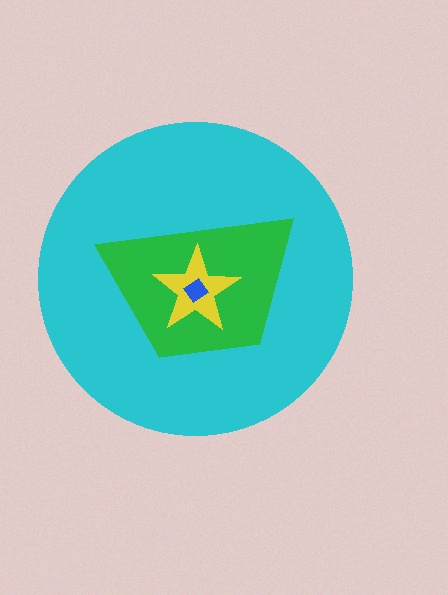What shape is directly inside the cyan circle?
The green trapezoid.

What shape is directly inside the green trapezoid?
The yellow star.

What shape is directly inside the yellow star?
The blue diamond.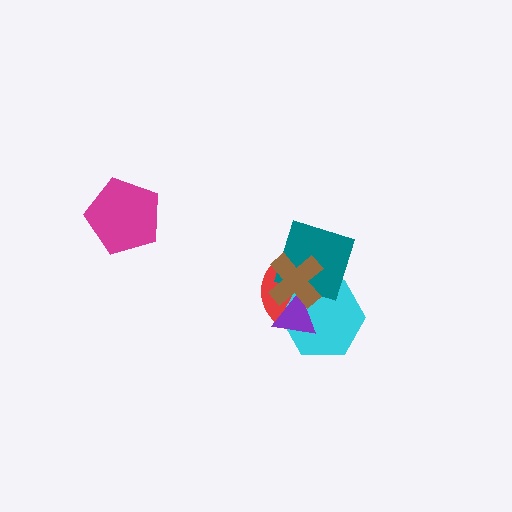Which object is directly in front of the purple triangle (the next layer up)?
The teal diamond is directly in front of the purple triangle.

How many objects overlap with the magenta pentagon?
0 objects overlap with the magenta pentagon.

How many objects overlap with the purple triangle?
4 objects overlap with the purple triangle.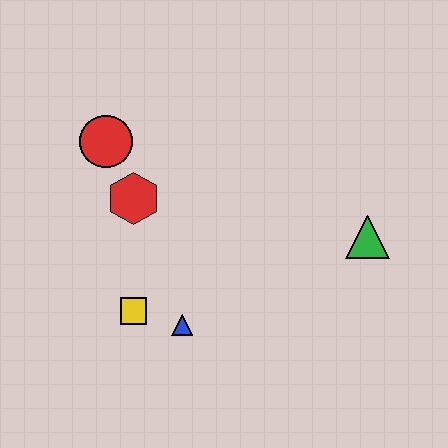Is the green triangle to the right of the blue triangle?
Yes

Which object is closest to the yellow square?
The blue triangle is closest to the yellow square.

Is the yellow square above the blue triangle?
Yes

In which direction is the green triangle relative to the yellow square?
The green triangle is to the right of the yellow square.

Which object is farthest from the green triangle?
The red circle is farthest from the green triangle.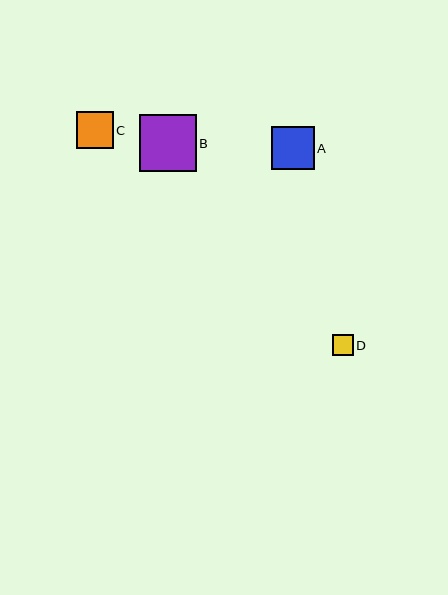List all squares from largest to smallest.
From largest to smallest: B, A, C, D.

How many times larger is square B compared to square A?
Square B is approximately 1.3 times the size of square A.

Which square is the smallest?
Square D is the smallest with a size of approximately 21 pixels.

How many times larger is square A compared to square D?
Square A is approximately 2.1 times the size of square D.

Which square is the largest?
Square B is the largest with a size of approximately 57 pixels.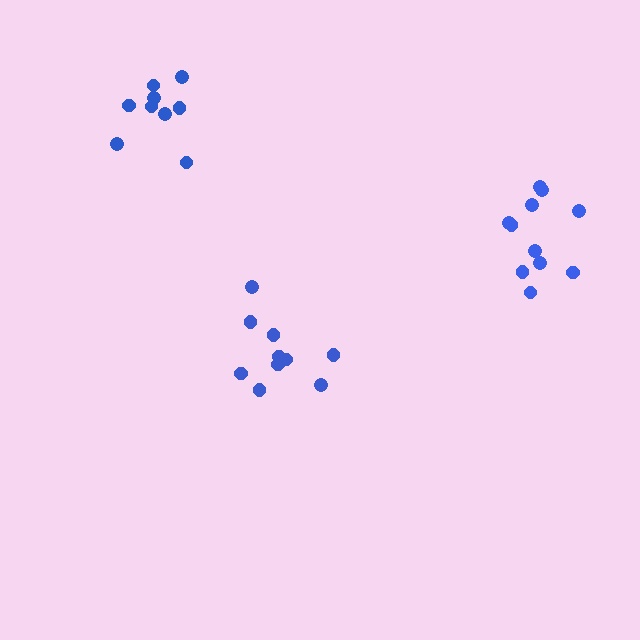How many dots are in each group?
Group 1: 11 dots, Group 2: 11 dots, Group 3: 9 dots (31 total).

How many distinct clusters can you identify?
There are 3 distinct clusters.